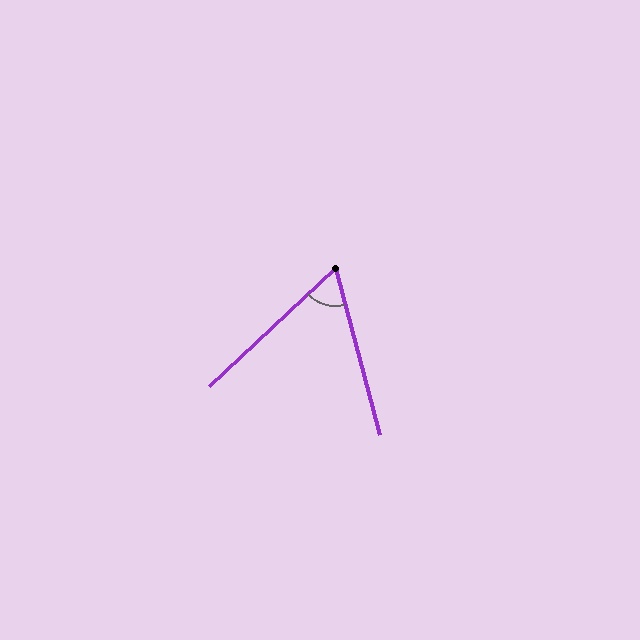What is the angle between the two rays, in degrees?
Approximately 62 degrees.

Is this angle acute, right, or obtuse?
It is acute.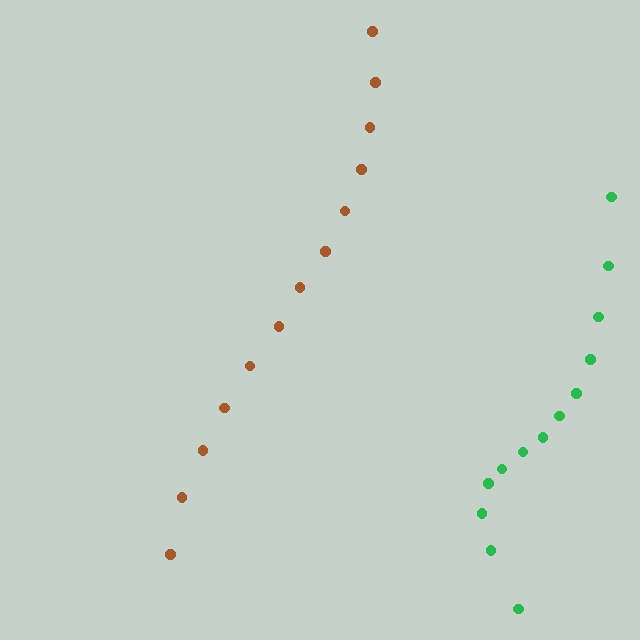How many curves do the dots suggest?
There are 2 distinct paths.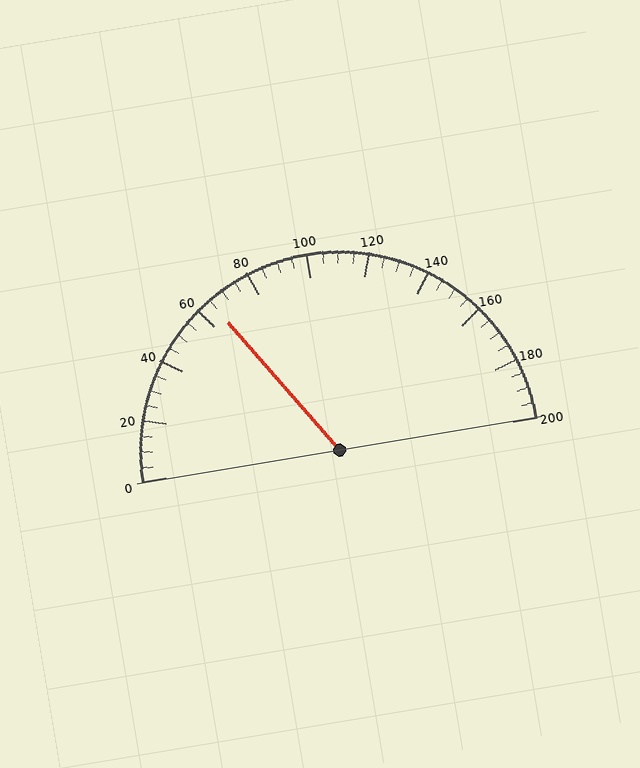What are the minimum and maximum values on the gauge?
The gauge ranges from 0 to 200.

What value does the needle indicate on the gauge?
The needle indicates approximately 65.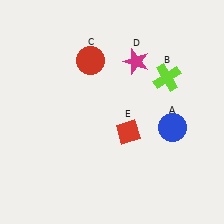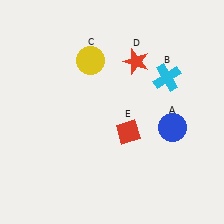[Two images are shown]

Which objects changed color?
B changed from lime to cyan. C changed from red to yellow. D changed from magenta to red.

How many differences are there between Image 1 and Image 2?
There are 3 differences between the two images.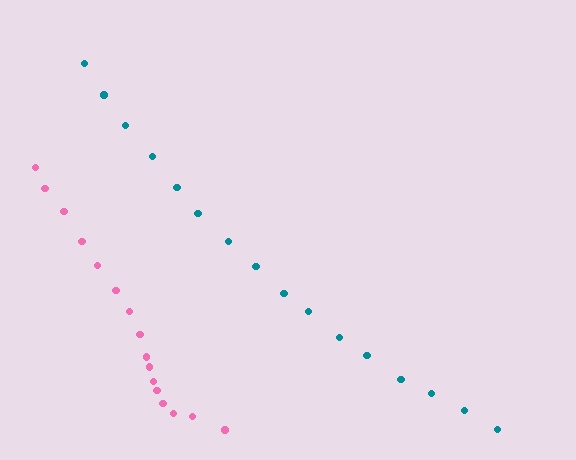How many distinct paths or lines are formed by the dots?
There are 2 distinct paths.